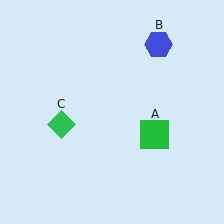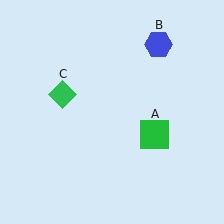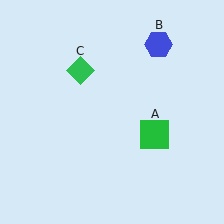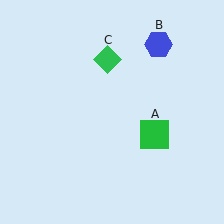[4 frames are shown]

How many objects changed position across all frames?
1 object changed position: green diamond (object C).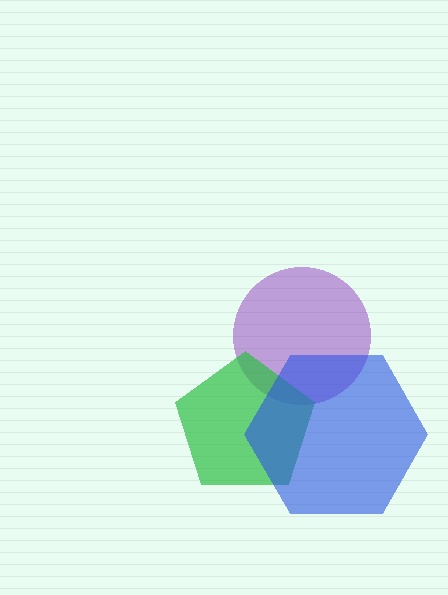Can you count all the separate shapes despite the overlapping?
Yes, there are 3 separate shapes.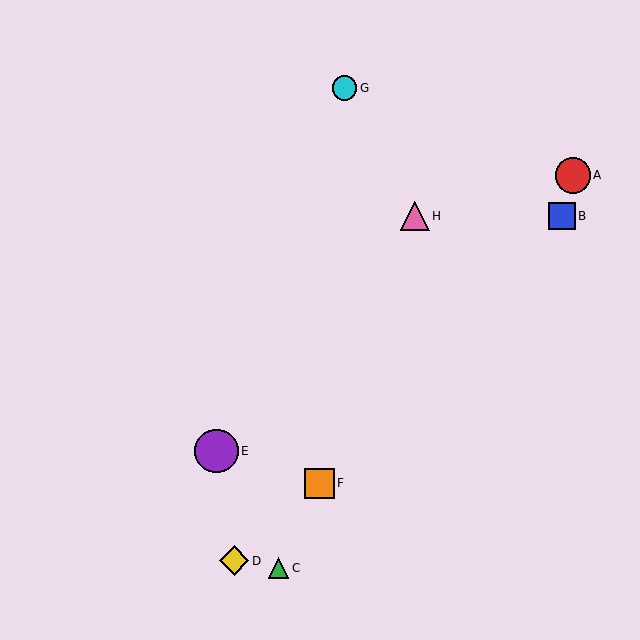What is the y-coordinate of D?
Object D is at y≈561.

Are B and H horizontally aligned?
Yes, both are at y≈216.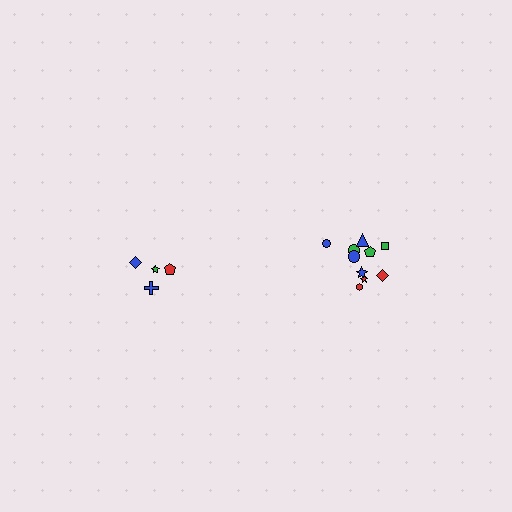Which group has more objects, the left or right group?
The right group.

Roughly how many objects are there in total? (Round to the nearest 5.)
Roughly 15 objects in total.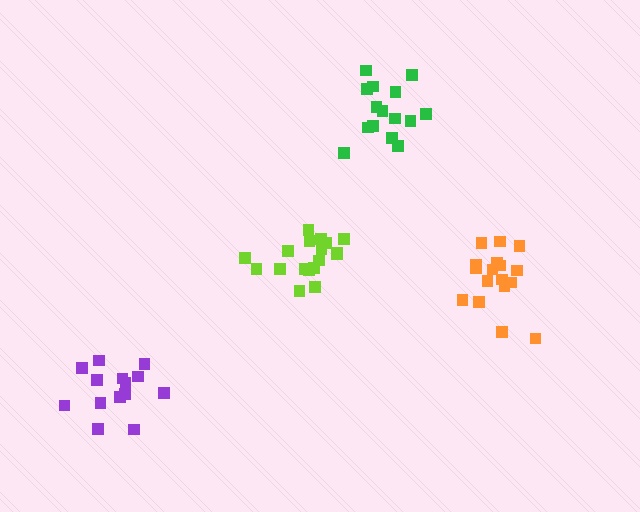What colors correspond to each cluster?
The clusters are colored: orange, purple, lime, green.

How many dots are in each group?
Group 1: 17 dots, Group 2: 14 dots, Group 3: 18 dots, Group 4: 15 dots (64 total).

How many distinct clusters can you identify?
There are 4 distinct clusters.